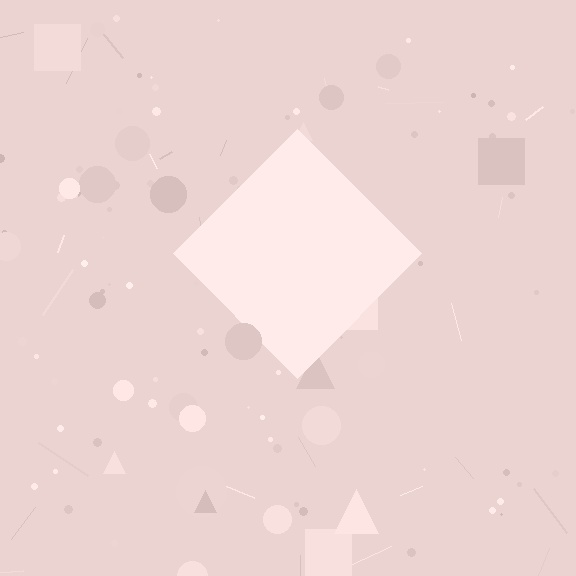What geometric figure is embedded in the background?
A diamond is embedded in the background.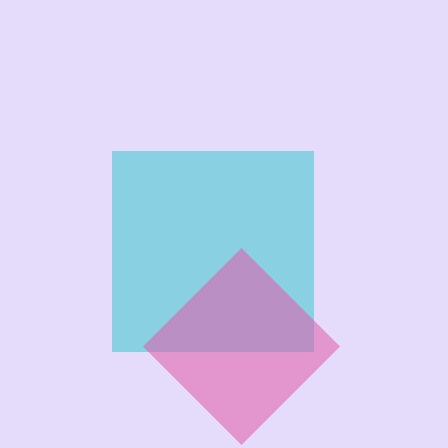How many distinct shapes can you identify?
There are 2 distinct shapes: a cyan square, a pink diamond.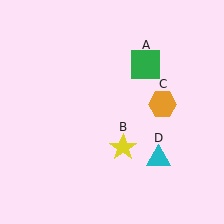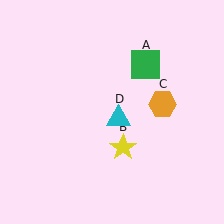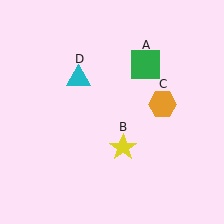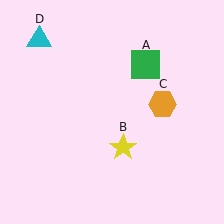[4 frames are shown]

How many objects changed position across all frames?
1 object changed position: cyan triangle (object D).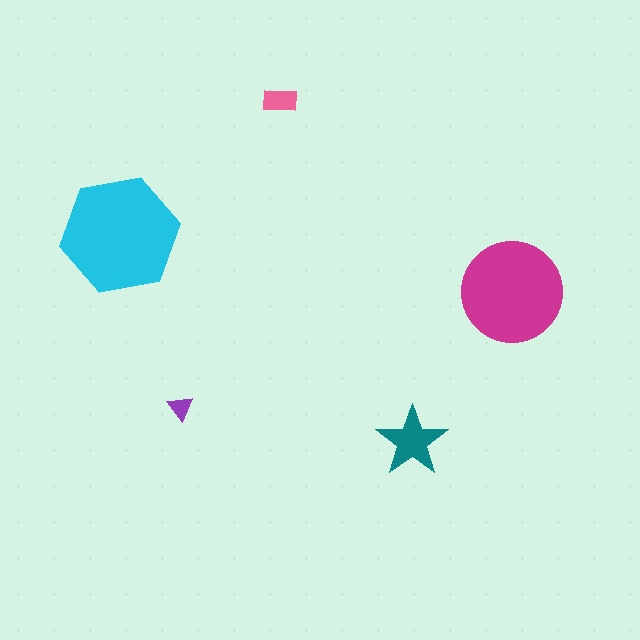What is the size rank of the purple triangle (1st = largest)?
5th.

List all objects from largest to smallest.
The cyan hexagon, the magenta circle, the teal star, the pink rectangle, the purple triangle.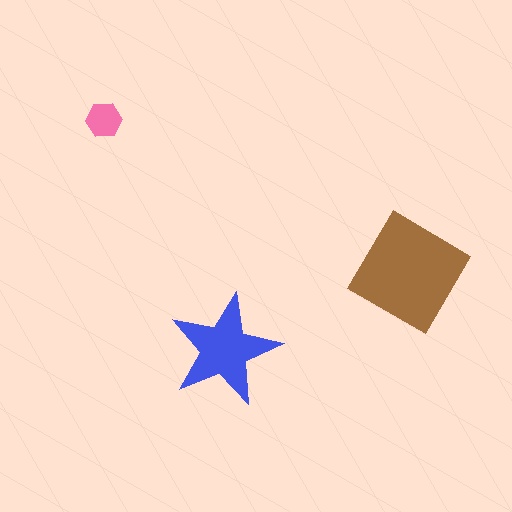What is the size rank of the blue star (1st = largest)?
2nd.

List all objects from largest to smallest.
The brown diamond, the blue star, the pink hexagon.